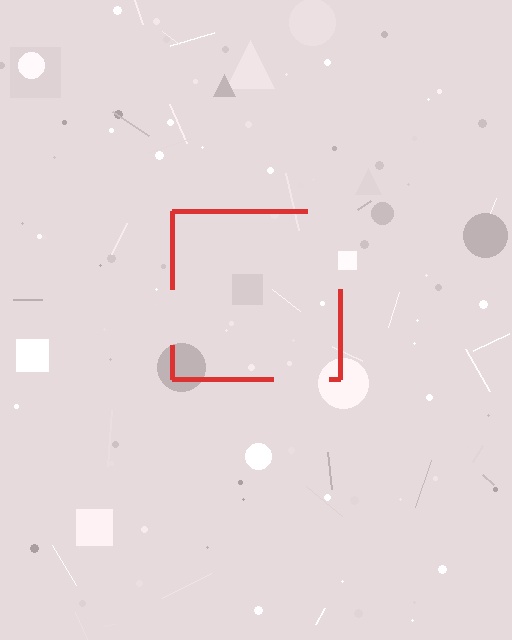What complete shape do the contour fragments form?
The contour fragments form a square.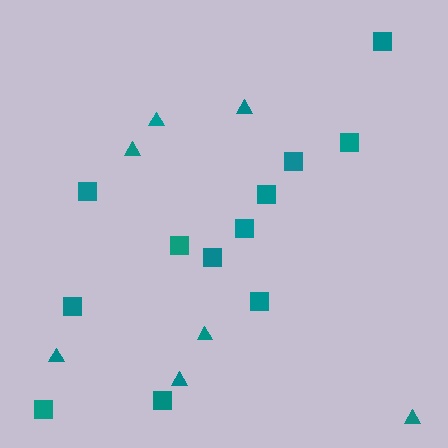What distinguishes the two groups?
There are 2 groups: one group of squares (12) and one group of triangles (7).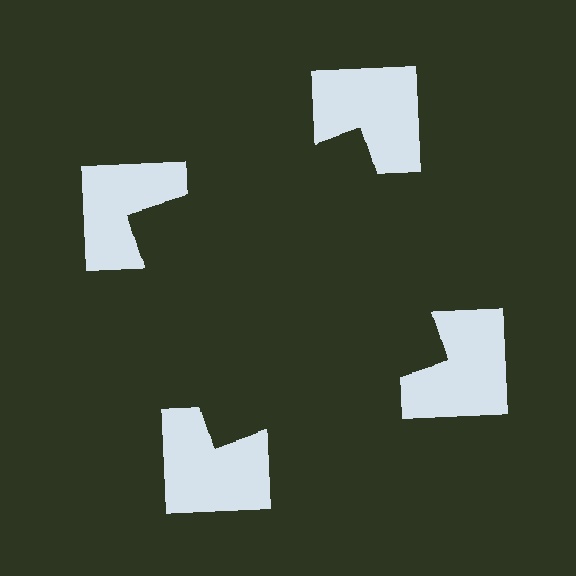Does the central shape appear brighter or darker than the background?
It typically appears slightly darker than the background, even though no actual brightness change is drawn.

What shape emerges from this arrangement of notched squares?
An illusory square — its edges are inferred from the aligned wedge cuts in the notched squares, not physically drawn.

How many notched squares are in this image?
There are 4 — one at each vertex of the illusory square.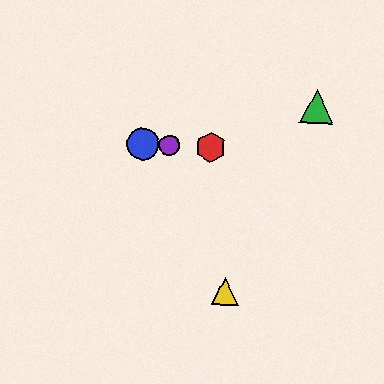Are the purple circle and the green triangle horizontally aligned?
No, the purple circle is at y≈145 and the green triangle is at y≈106.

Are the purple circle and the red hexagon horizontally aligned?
Yes, both are at y≈145.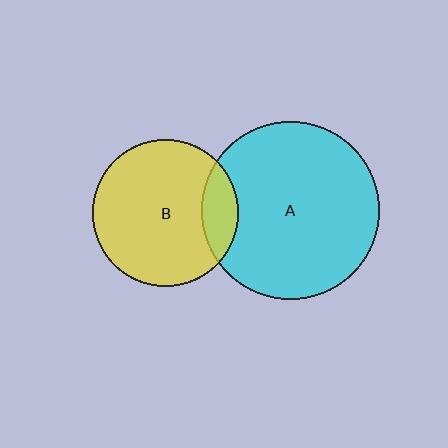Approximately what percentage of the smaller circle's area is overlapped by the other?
Approximately 15%.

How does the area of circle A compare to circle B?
Approximately 1.5 times.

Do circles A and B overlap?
Yes.